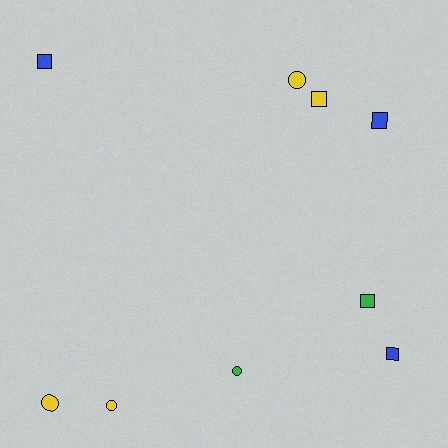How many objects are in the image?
There are 9 objects.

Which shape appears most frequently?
Square, with 5 objects.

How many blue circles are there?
There are no blue circles.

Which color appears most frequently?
Yellow, with 4 objects.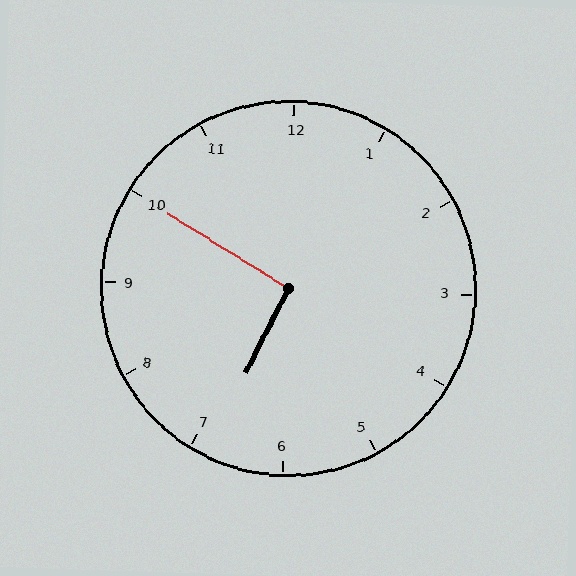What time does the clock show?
6:50.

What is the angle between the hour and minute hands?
Approximately 95 degrees.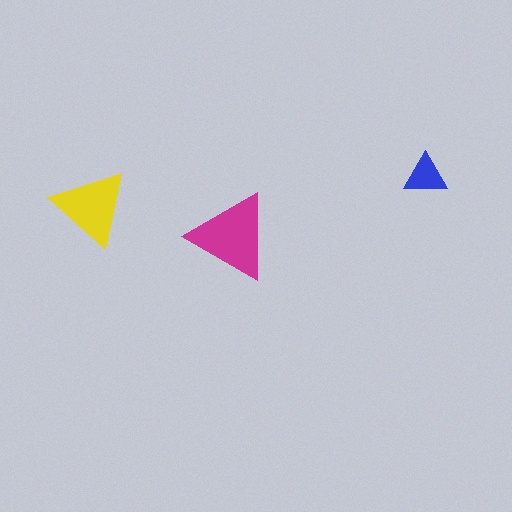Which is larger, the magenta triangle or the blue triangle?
The magenta one.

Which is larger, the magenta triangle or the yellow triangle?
The magenta one.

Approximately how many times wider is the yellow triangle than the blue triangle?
About 2 times wider.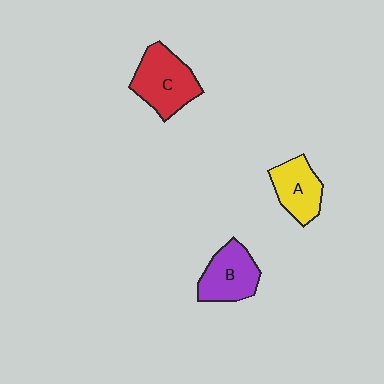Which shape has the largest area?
Shape C (red).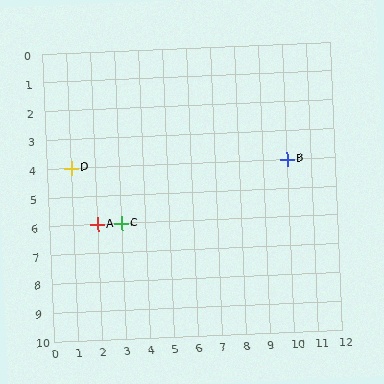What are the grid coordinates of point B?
Point B is at grid coordinates (10, 4).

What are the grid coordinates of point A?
Point A is at grid coordinates (2, 6).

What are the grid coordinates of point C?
Point C is at grid coordinates (3, 6).